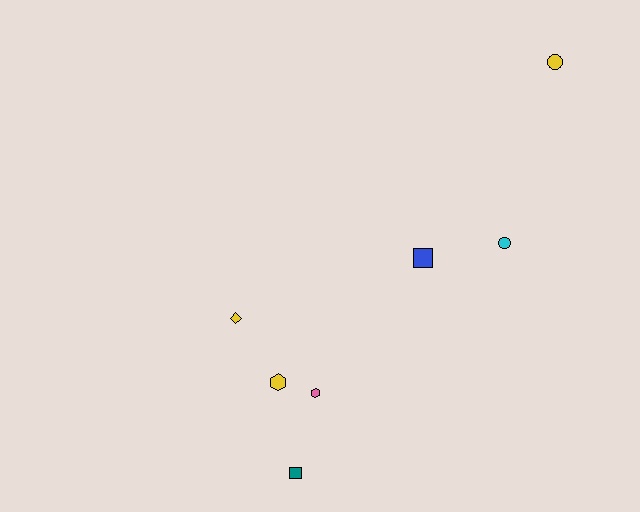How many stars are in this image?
There are no stars.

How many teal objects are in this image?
There is 1 teal object.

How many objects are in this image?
There are 7 objects.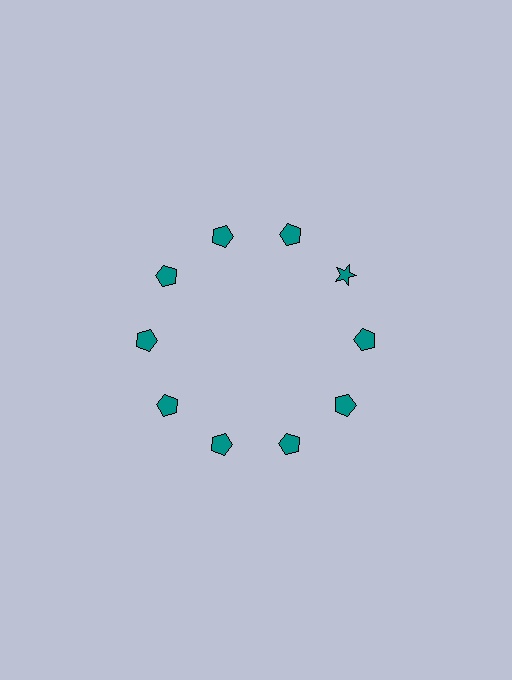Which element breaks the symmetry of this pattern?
The teal star at roughly the 2 o'clock position breaks the symmetry. All other shapes are teal pentagons.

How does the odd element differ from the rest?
It has a different shape: star instead of pentagon.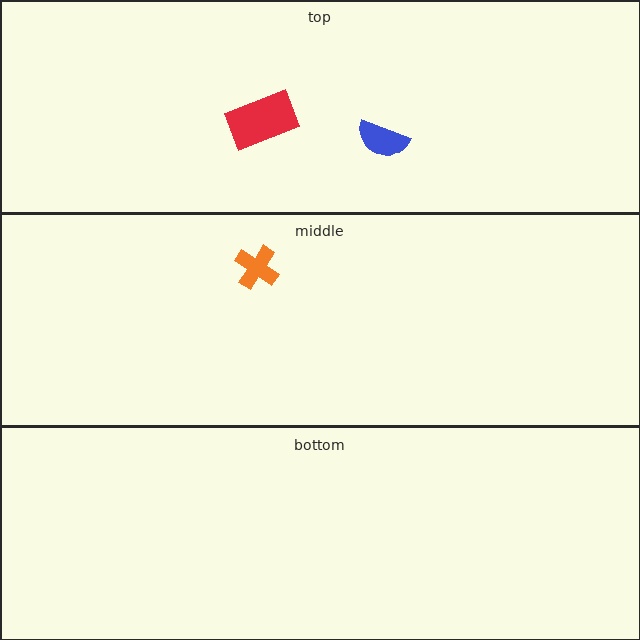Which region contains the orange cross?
The middle region.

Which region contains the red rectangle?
The top region.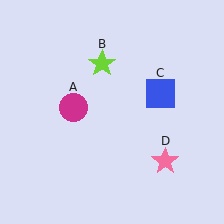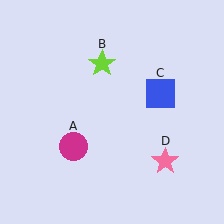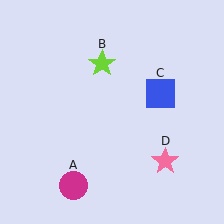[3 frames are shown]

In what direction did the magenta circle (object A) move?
The magenta circle (object A) moved down.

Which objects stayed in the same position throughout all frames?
Lime star (object B) and blue square (object C) and pink star (object D) remained stationary.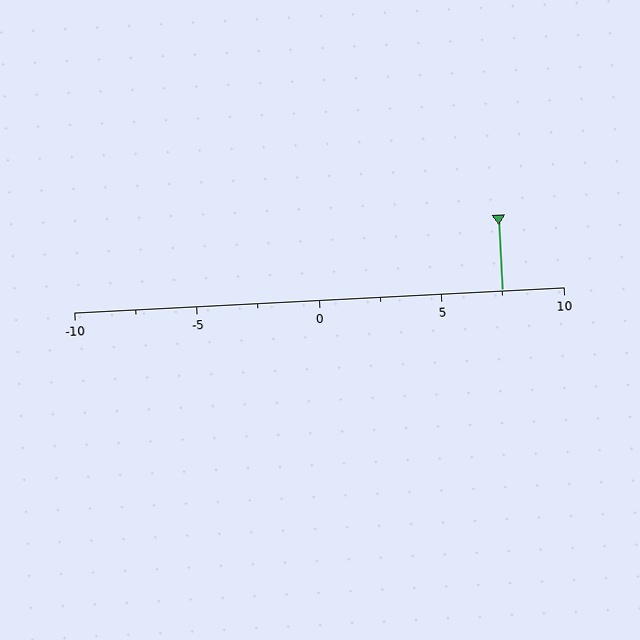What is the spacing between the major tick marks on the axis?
The major ticks are spaced 5 apart.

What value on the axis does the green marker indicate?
The marker indicates approximately 7.5.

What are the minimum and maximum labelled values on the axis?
The axis runs from -10 to 10.